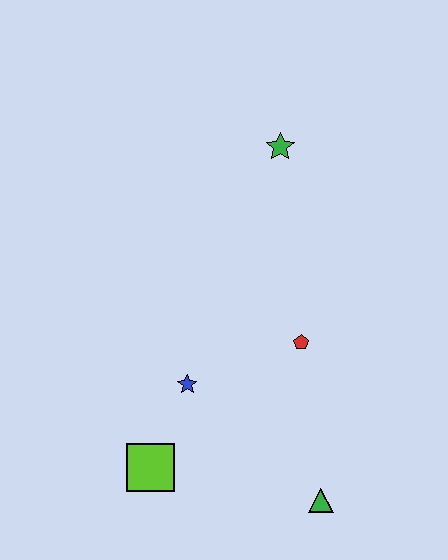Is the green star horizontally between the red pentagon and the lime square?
Yes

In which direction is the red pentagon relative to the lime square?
The red pentagon is to the right of the lime square.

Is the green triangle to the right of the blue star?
Yes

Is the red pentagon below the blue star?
No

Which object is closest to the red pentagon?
The blue star is closest to the red pentagon.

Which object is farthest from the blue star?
The green star is farthest from the blue star.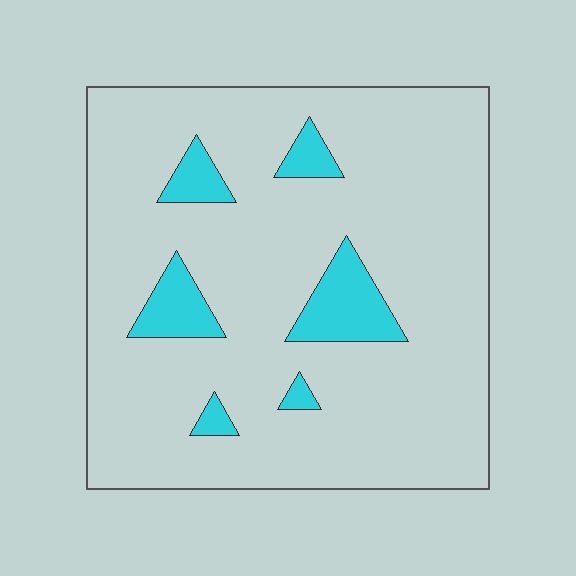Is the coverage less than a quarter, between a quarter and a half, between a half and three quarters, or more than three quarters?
Less than a quarter.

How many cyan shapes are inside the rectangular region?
6.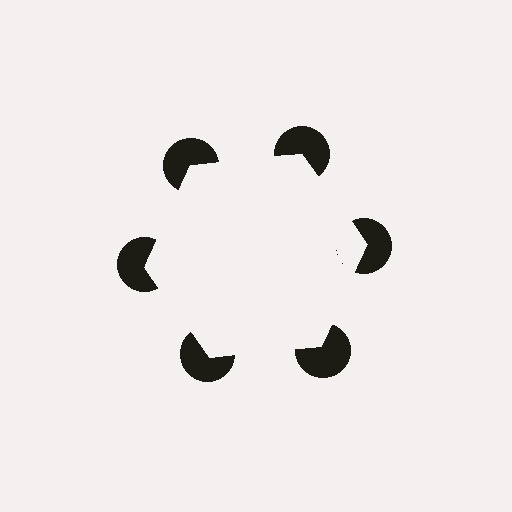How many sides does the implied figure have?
6 sides.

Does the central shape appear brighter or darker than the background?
It typically appears slightly brighter than the background, even though no actual brightness change is drawn.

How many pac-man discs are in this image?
There are 6 — one at each vertex of the illusory hexagon.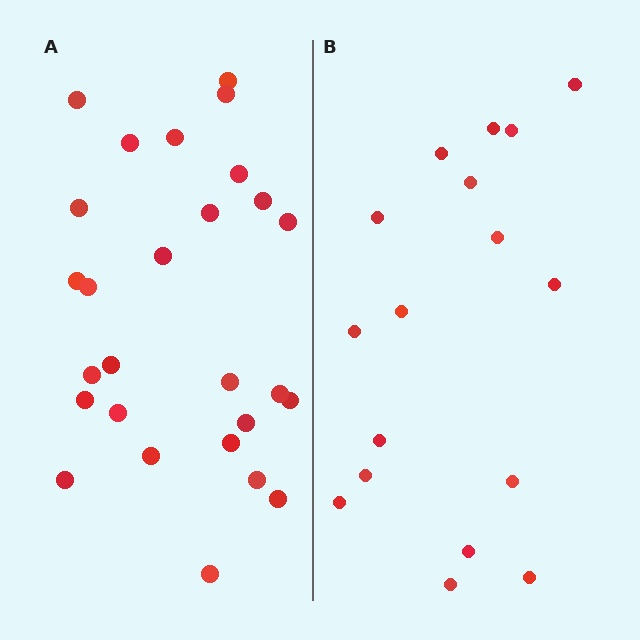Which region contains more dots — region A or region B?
Region A (the left region) has more dots.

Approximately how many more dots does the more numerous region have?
Region A has roughly 10 or so more dots than region B.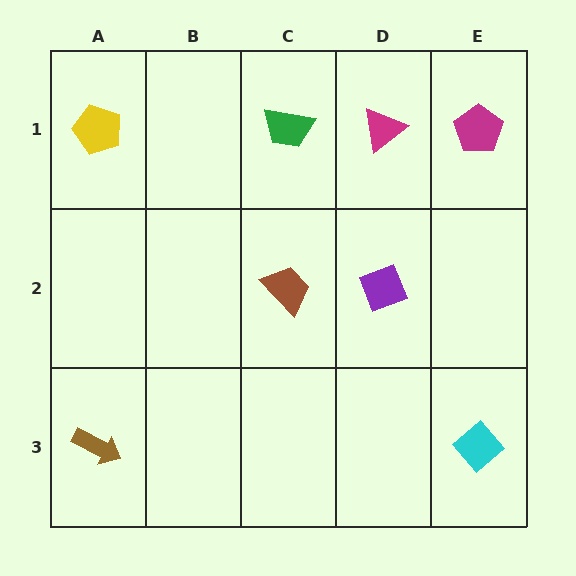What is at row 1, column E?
A magenta pentagon.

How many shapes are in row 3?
2 shapes.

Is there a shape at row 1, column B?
No, that cell is empty.